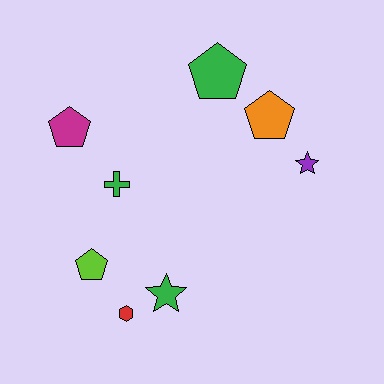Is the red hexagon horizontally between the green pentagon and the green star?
No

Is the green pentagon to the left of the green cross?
No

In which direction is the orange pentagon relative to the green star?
The orange pentagon is above the green star.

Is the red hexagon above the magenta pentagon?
No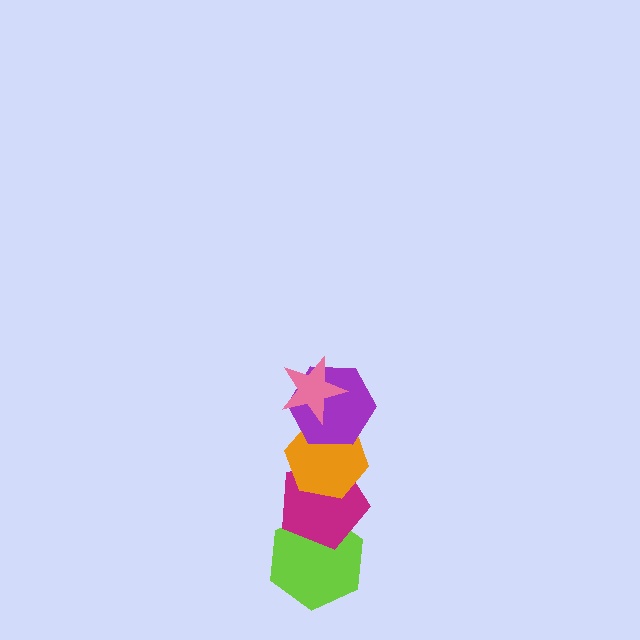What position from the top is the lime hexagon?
The lime hexagon is 5th from the top.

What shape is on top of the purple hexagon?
The pink star is on top of the purple hexagon.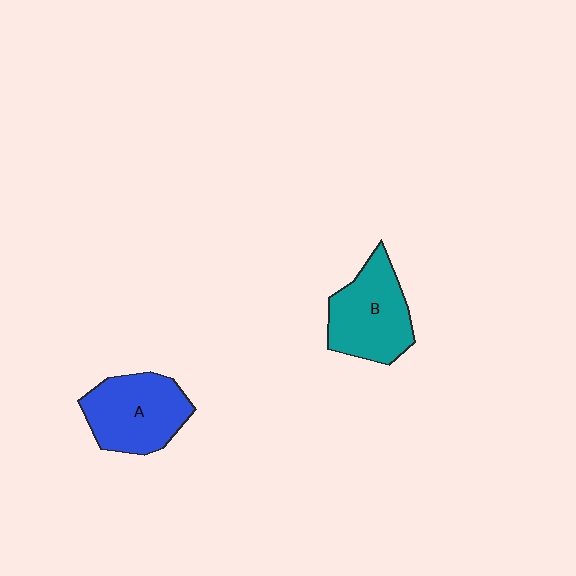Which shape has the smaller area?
Shape B (teal).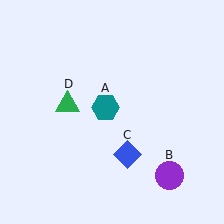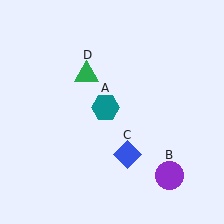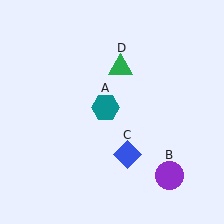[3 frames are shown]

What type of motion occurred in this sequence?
The green triangle (object D) rotated clockwise around the center of the scene.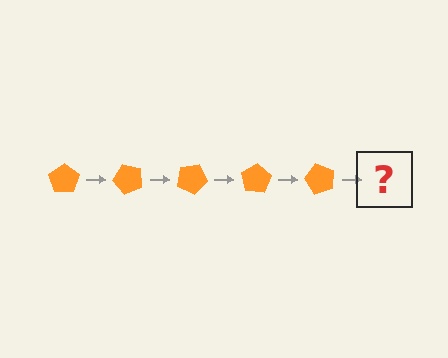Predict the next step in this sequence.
The next step is an orange pentagon rotated 250 degrees.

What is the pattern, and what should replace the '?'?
The pattern is that the pentagon rotates 50 degrees each step. The '?' should be an orange pentagon rotated 250 degrees.